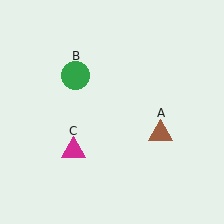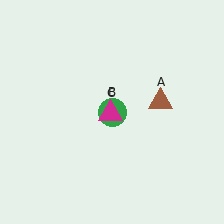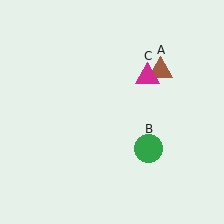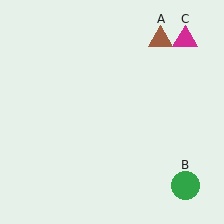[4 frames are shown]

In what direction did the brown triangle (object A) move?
The brown triangle (object A) moved up.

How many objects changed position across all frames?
3 objects changed position: brown triangle (object A), green circle (object B), magenta triangle (object C).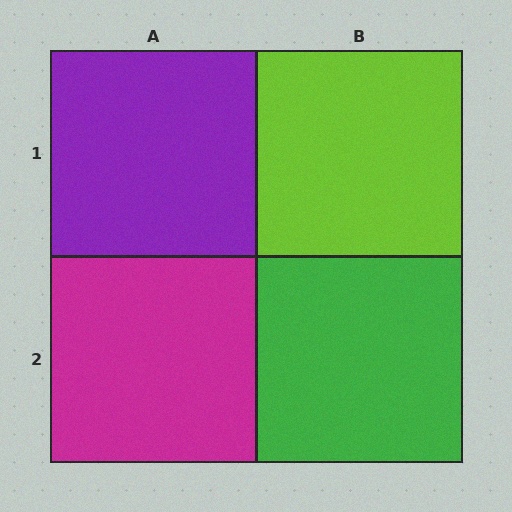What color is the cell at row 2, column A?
Magenta.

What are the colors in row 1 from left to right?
Purple, lime.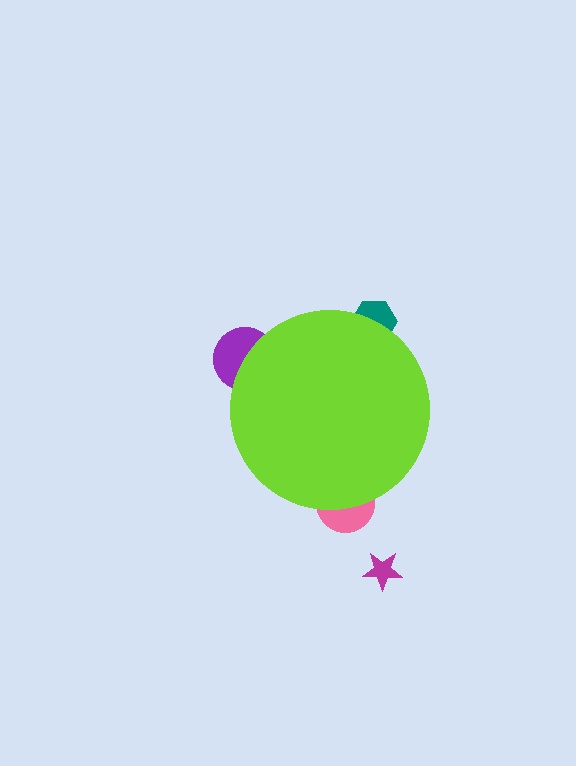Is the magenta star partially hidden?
No, the magenta star is fully visible.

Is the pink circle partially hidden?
Yes, the pink circle is partially hidden behind the lime circle.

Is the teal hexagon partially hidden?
Yes, the teal hexagon is partially hidden behind the lime circle.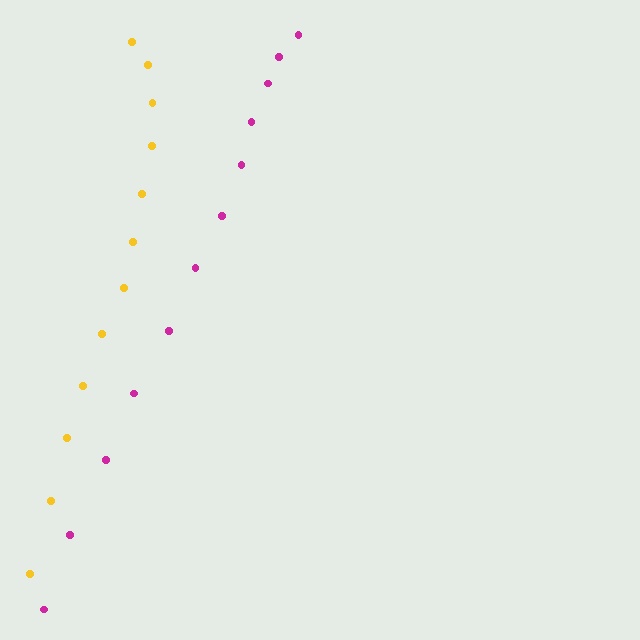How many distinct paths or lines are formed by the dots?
There are 2 distinct paths.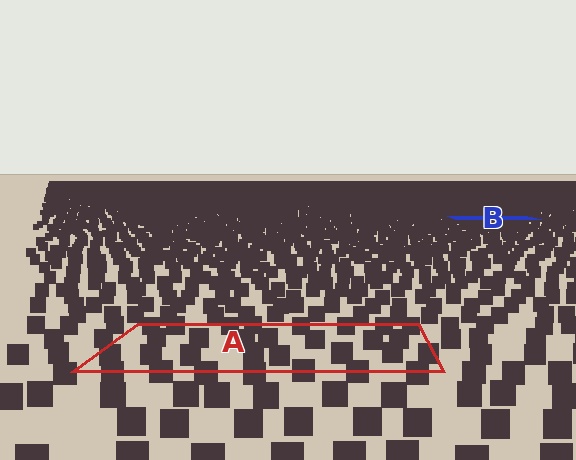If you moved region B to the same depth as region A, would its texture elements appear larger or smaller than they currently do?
They would appear larger. At a closer depth, the same texture elements are projected at a bigger on-screen size.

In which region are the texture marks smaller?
The texture marks are smaller in region B, because it is farther away.